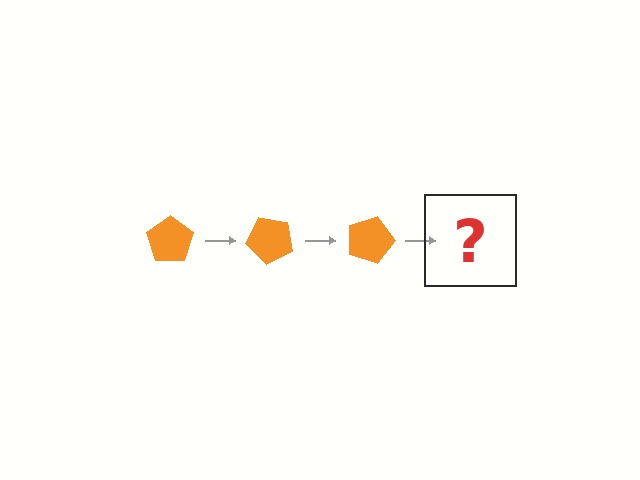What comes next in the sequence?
The next element should be an orange pentagon rotated 135 degrees.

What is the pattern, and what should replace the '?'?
The pattern is that the pentagon rotates 45 degrees each step. The '?' should be an orange pentagon rotated 135 degrees.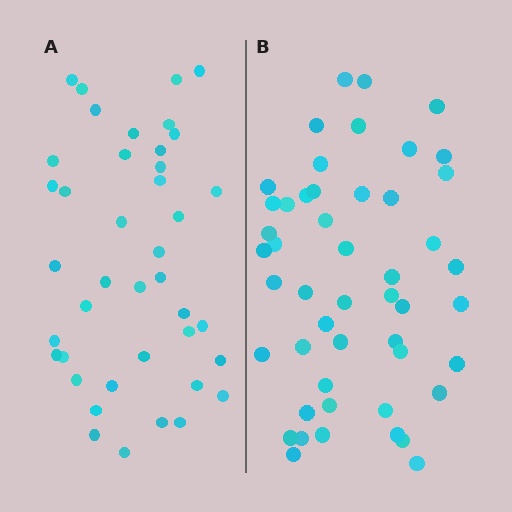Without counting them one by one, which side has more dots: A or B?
Region B (the right region) has more dots.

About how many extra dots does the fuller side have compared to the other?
Region B has roughly 8 or so more dots than region A.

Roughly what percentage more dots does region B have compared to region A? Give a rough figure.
About 20% more.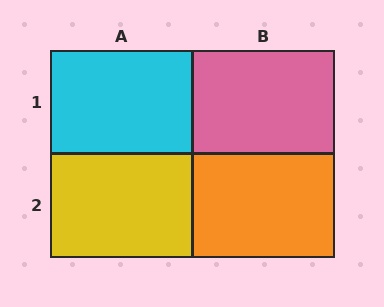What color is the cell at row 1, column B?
Pink.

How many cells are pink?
1 cell is pink.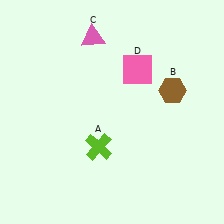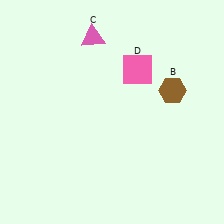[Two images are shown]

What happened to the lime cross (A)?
The lime cross (A) was removed in Image 2. It was in the bottom-left area of Image 1.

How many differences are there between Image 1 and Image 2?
There is 1 difference between the two images.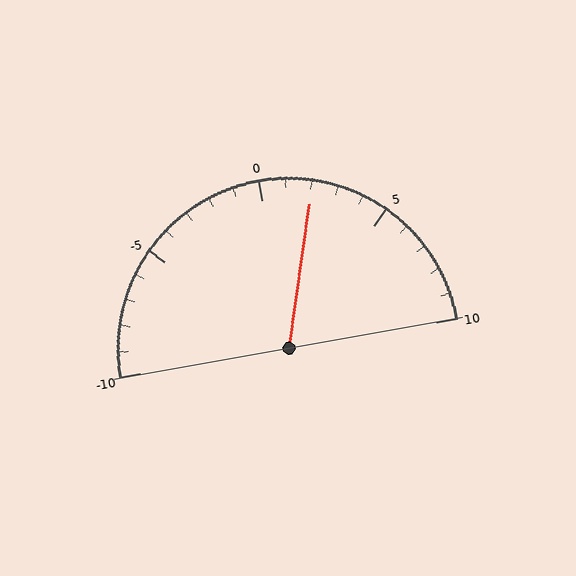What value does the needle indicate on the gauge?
The needle indicates approximately 2.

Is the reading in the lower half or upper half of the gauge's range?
The reading is in the upper half of the range (-10 to 10).